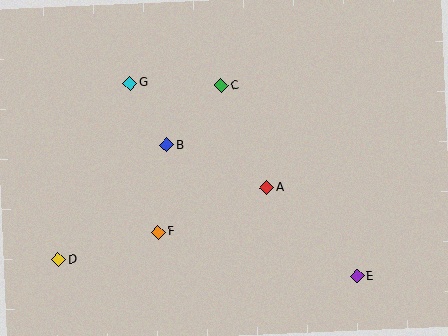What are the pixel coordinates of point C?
Point C is at (221, 86).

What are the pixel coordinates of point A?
Point A is at (267, 188).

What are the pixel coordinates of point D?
Point D is at (59, 260).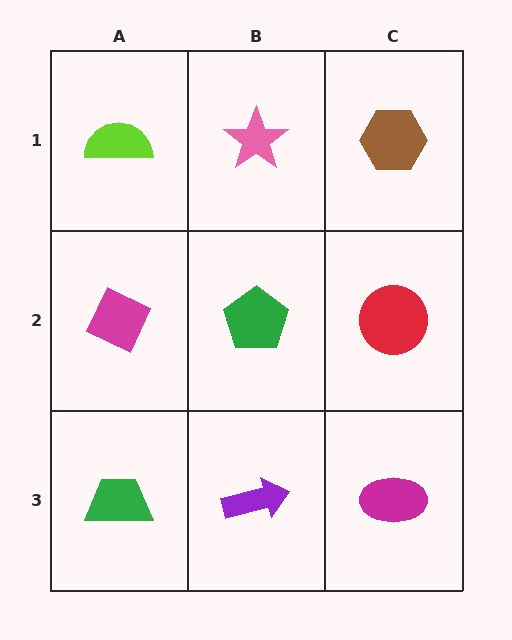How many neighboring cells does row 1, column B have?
3.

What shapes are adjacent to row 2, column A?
A lime semicircle (row 1, column A), a green trapezoid (row 3, column A), a green pentagon (row 2, column B).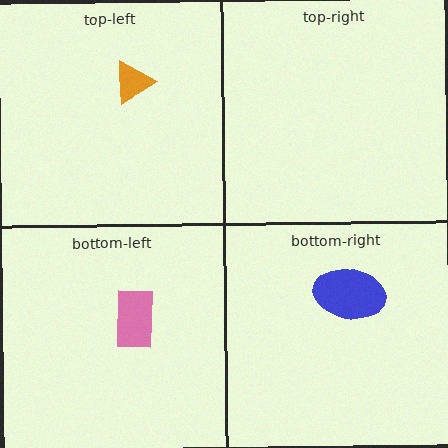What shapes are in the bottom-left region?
The pink rectangle.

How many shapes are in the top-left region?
1.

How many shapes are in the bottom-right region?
1.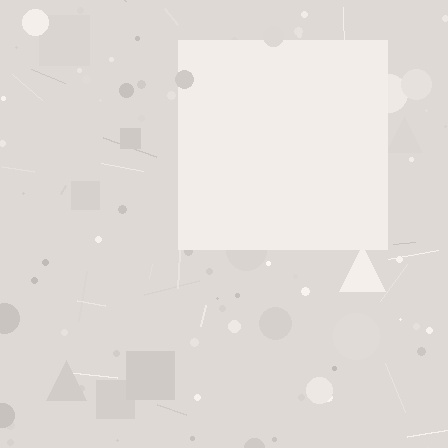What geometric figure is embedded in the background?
A square is embedded in the background.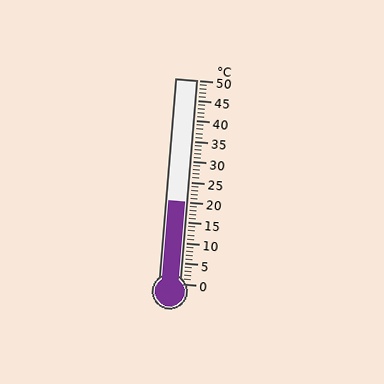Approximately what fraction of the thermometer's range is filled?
The thermometer is filled to approximately 40% of its range.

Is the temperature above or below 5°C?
The temperature is above 5°C.